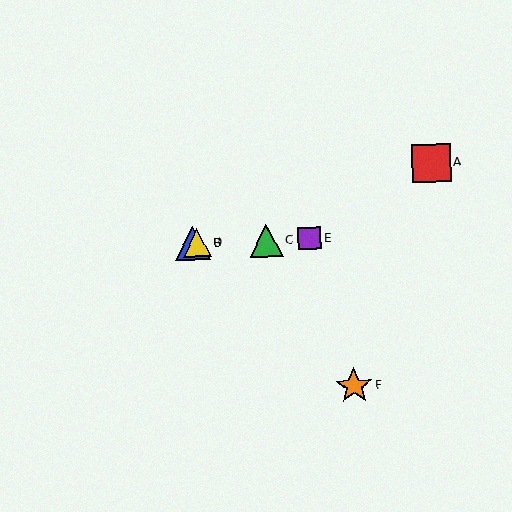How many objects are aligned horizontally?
4 objects (B, C, D, E) are aligned horizontally.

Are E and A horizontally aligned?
No, E is at y≈238 and A is at y≈163.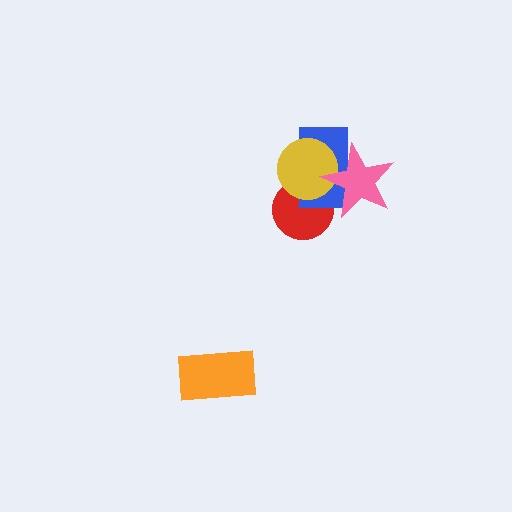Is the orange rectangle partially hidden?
No, no other shape covers it.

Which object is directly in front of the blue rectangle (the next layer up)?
The yellow circle is directly in front of the blue rectangle.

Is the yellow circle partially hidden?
Yes, it is partially covered by another shape.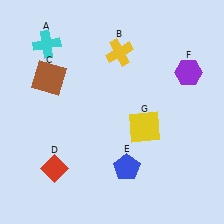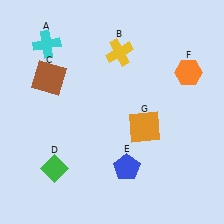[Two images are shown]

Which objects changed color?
D changed from red to green. F changed from purple to orange. G changed from yellow to orange.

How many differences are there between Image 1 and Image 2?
There are 3 differences between the two images.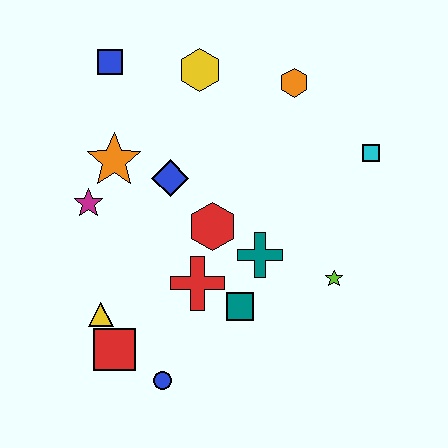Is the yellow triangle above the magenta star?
No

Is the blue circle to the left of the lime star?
Yes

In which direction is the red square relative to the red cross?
The red square is to the left of the red cross.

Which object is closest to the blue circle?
The red square is closest to the blue circle.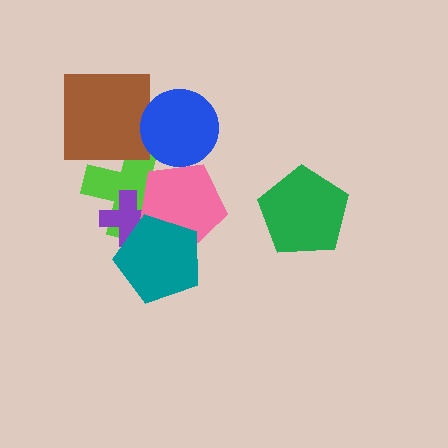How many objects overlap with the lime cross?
5 objects overlap with the lime cross.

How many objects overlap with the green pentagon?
0 objects overlap with the green pentagon.